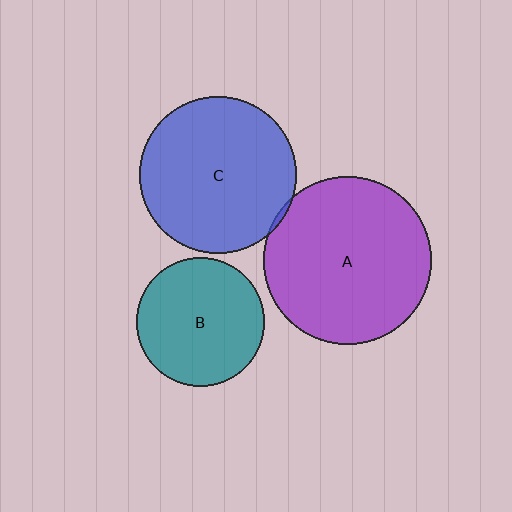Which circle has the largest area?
Circle A (purple).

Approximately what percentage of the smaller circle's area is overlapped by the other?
Approximately 5%.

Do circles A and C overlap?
Yes.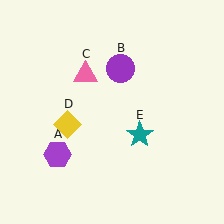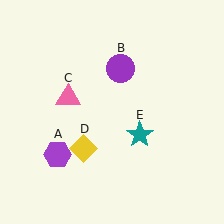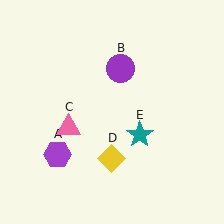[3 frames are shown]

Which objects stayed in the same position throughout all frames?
Purple hexagon (object A) and purple circle (object B) and teal star (object E) remained stationary.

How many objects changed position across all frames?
2 objects changed position: pink triangle (object C), yellow diamond (object D).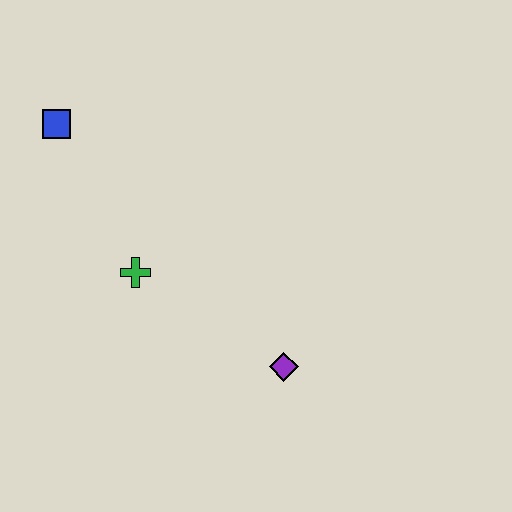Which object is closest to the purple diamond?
The green cross is closest to the purple diamond.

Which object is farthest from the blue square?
The purple diamond is farthest from the blue square.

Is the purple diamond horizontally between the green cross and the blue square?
No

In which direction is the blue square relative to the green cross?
The blue square is above the green cross.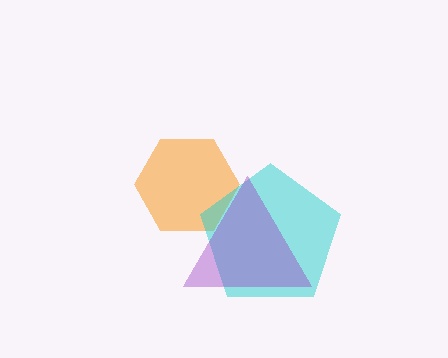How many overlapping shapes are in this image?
There are 3 overlapping shapes in the image.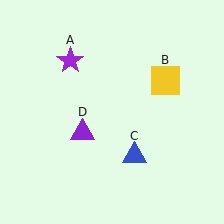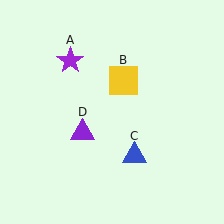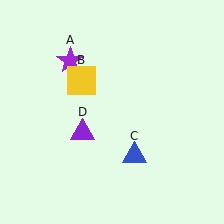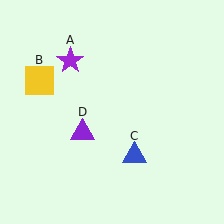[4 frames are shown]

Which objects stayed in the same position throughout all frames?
Purple star (object A) and blue triangle (object C) and purple triangle (object D) remained stationary.